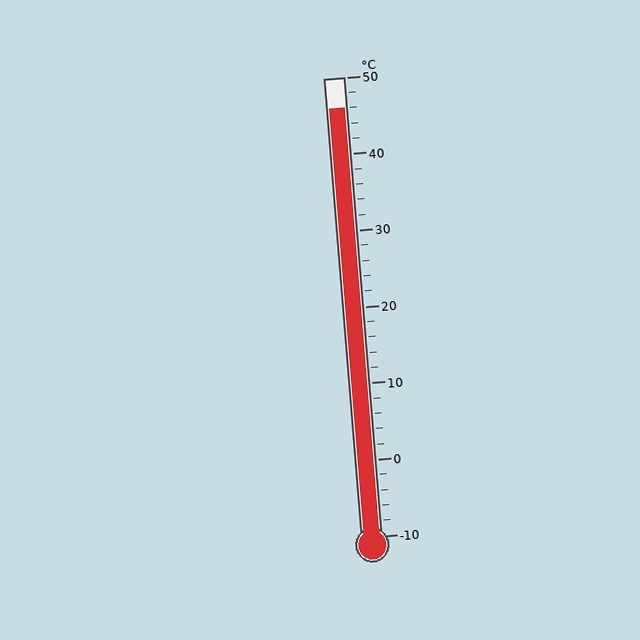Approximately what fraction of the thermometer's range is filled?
The thermometer is filled to approximately 95% of its range.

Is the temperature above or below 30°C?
The temperature is above 30°C.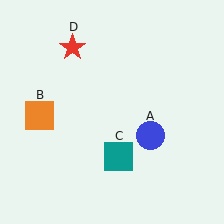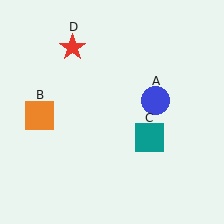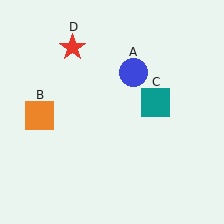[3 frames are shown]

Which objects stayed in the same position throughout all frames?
Orange square (object B) and red star (object D) remained stationary.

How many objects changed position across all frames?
2 objects changed position: blue circle (object A), teal square (object C).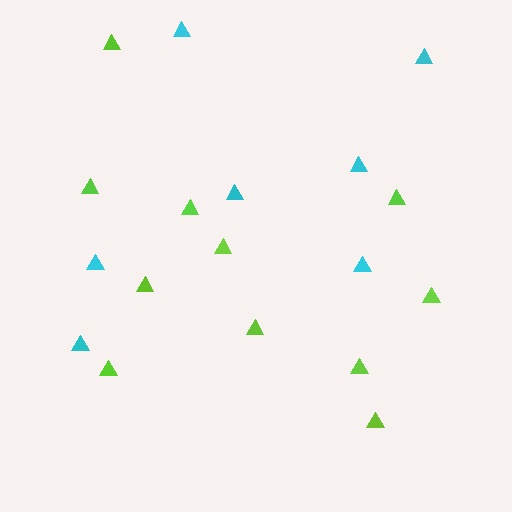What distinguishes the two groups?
There are 2 groups: one group of cyan triangles (7) and one group of lime triangles (11).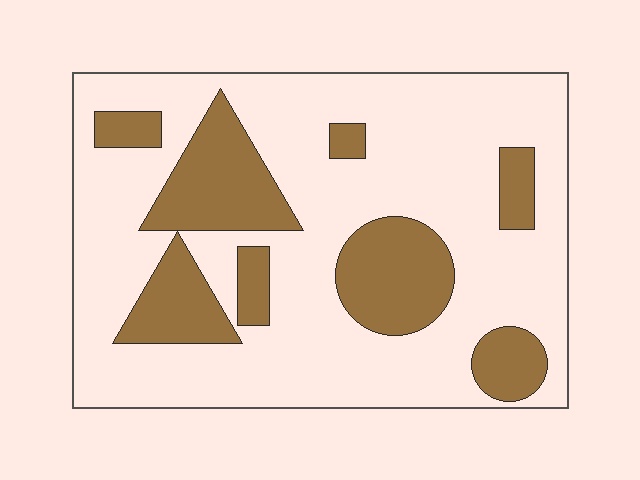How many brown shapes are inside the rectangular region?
8.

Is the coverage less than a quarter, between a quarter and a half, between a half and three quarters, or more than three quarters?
Between a quarter and a half.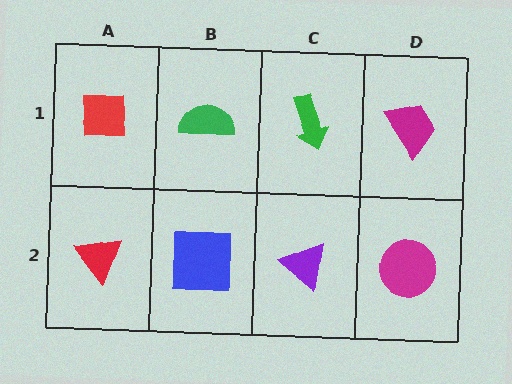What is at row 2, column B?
A blue square.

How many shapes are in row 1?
4 shapes.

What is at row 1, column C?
A green arrow.